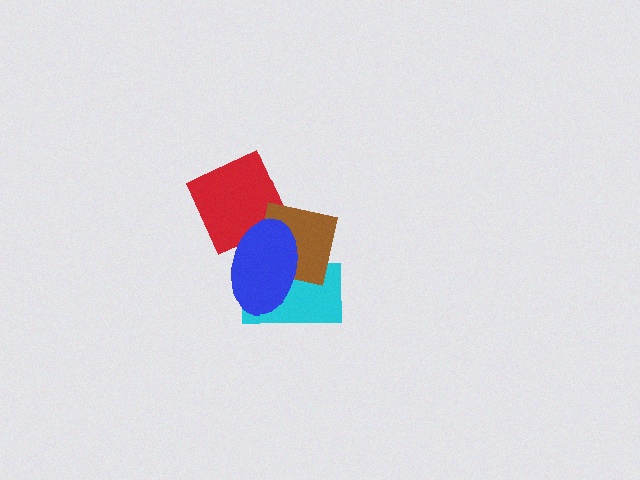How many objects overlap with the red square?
2 objects overlap with the red square.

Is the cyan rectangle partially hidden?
Yes, it is partially covered by another shape.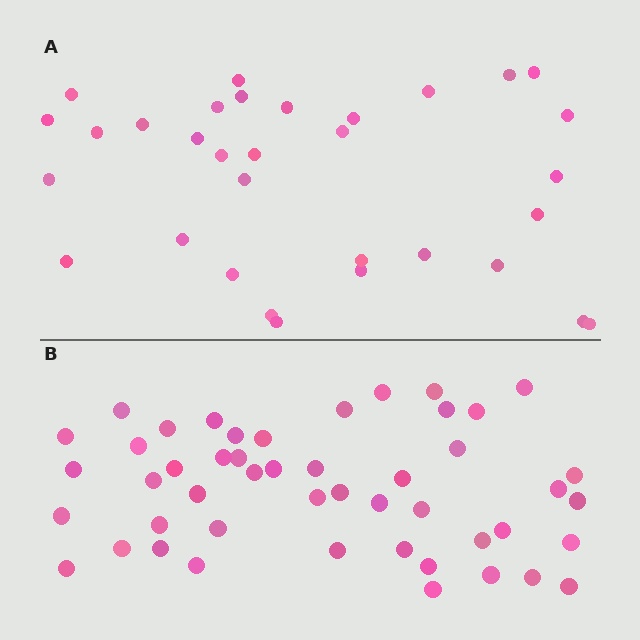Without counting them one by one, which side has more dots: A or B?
Region B (the bottom region) has more dots.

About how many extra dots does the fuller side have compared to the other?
Region B has approximately 15 more dots than region A.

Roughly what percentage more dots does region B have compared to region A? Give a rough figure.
About 50% more.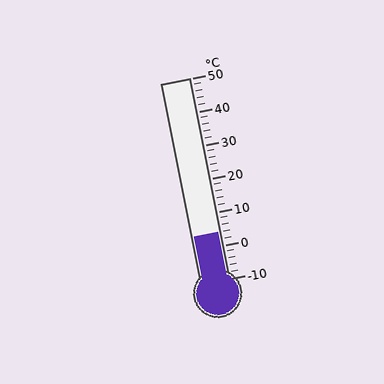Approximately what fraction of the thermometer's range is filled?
The thermometer is filled to approximately 25% of its range.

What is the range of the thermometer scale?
The thermometer scale ranges from -10°C to 50°C.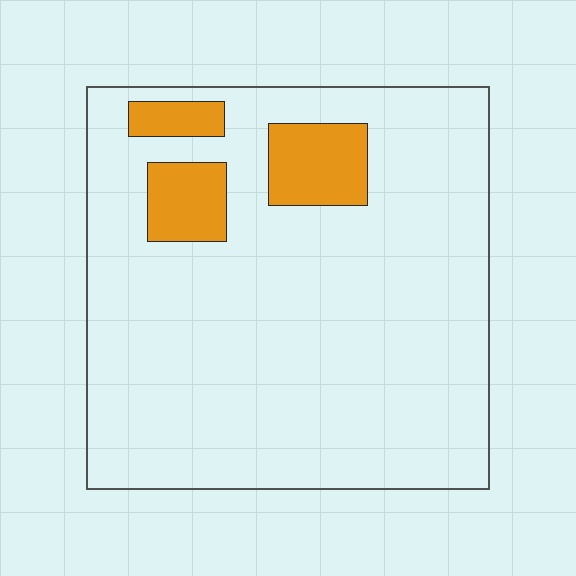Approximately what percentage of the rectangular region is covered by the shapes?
Approximately 10%.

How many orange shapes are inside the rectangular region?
3.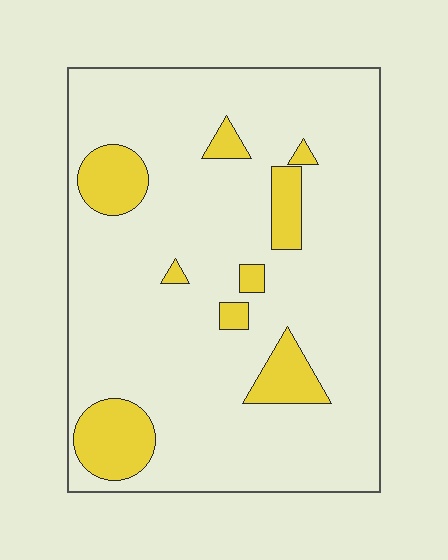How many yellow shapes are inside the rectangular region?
9.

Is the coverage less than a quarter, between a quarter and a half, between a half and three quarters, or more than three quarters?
Less than a quarter.